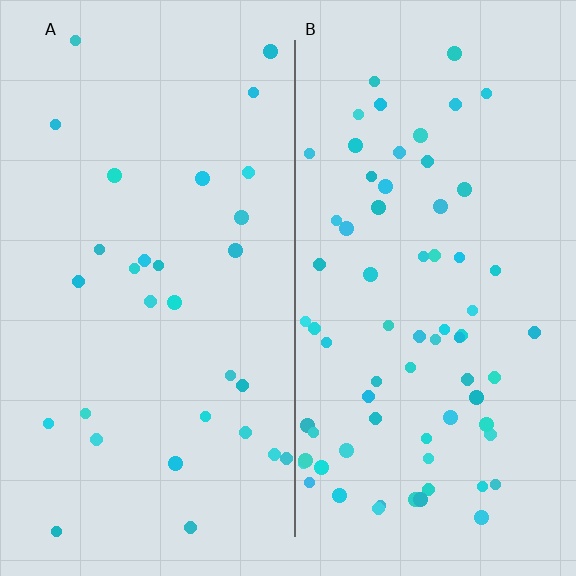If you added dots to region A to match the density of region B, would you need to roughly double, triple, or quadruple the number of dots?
Approximately double.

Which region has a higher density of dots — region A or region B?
B (the right).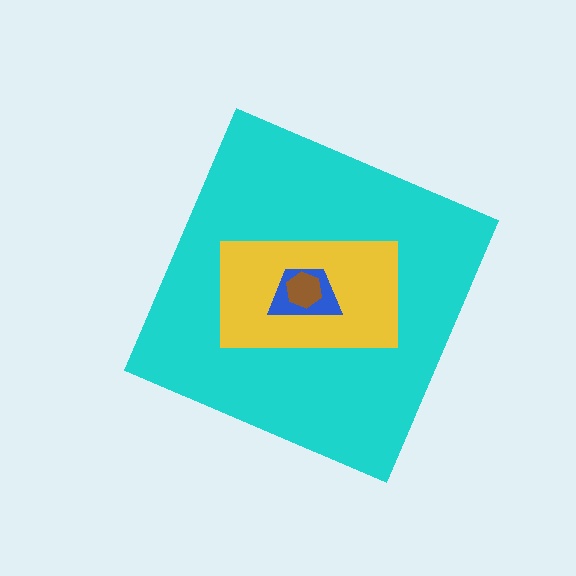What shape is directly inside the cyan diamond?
The yellow rectangle.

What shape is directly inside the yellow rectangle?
The blue trapezoid.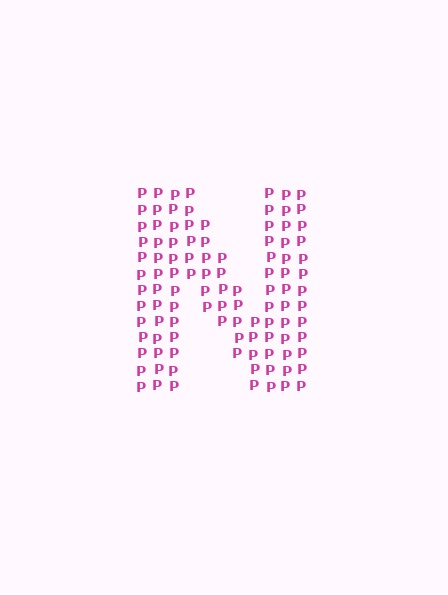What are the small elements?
The small elements are letter P's.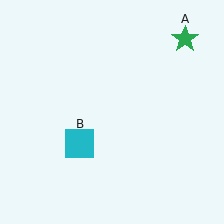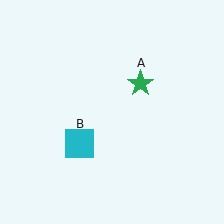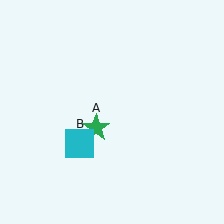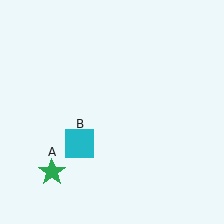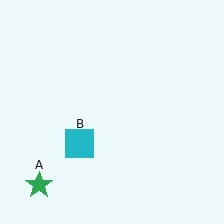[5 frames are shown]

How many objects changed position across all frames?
1 object changed position: green star (object A).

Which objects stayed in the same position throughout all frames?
Cyan square (object B) remained stationary.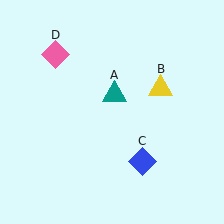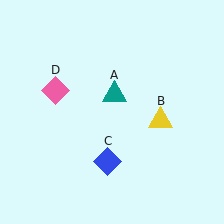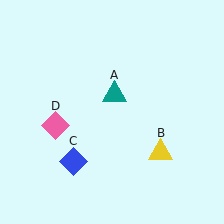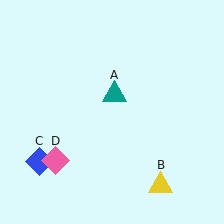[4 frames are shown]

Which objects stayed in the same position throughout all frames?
Teal triangle (object A) remained stationary.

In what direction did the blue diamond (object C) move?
The blue diamond (object C) moved left.